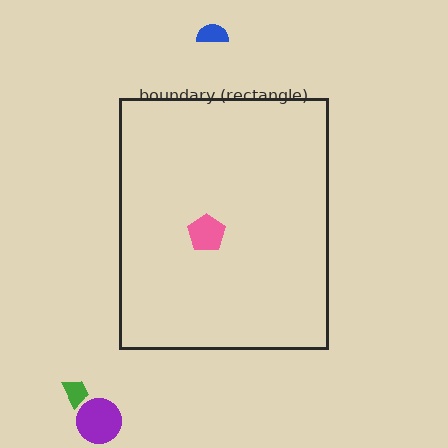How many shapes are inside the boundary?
1 inside, 3 outside.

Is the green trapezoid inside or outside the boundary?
Outside.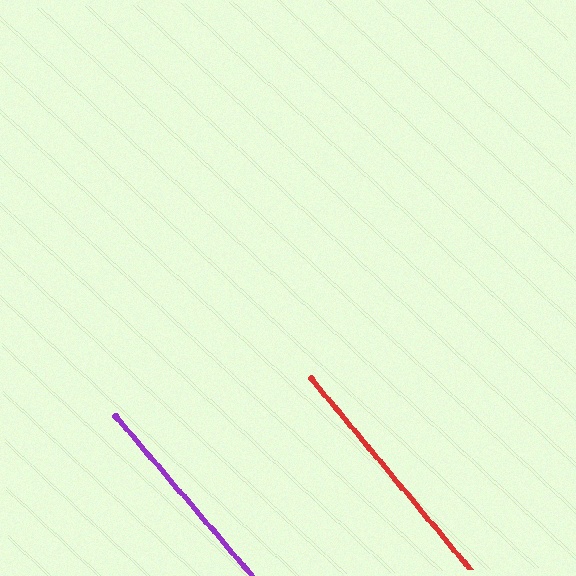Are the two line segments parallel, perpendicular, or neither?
Parallel — their directions differ by only 0.5°.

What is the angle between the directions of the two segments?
Approximately 1 degree.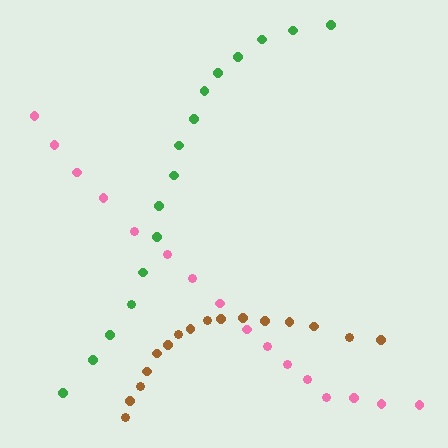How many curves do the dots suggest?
There are 3 distinct paths.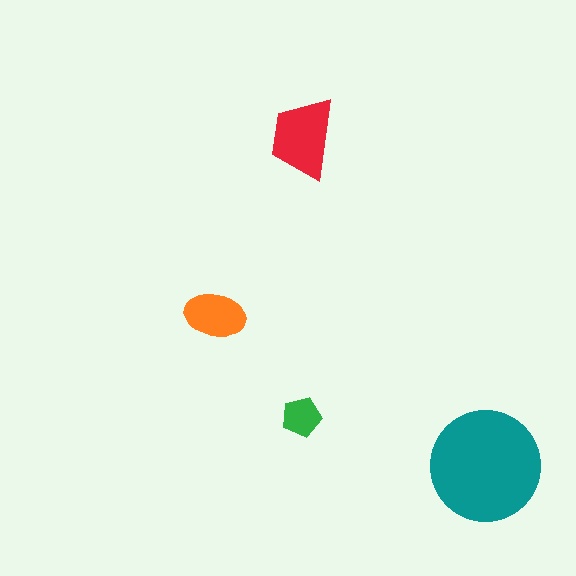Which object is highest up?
The red trapezoid is topmost.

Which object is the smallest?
The green pentagon.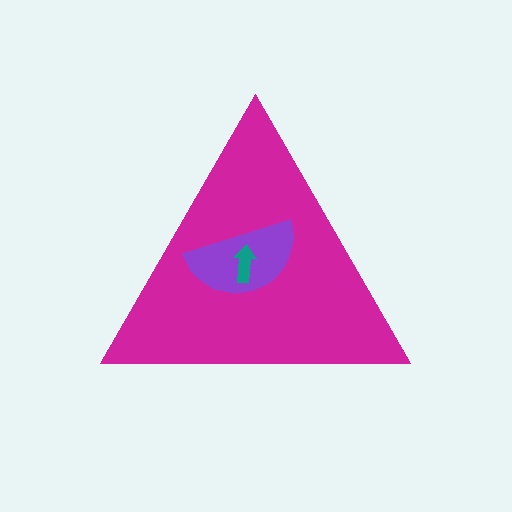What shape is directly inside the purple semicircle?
The teal arrow.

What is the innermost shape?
The teal arrow.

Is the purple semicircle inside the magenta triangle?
Yes.